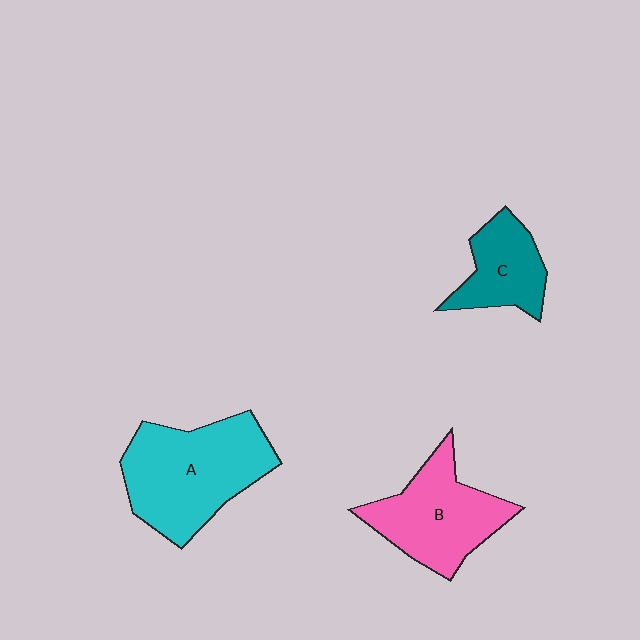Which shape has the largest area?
Shape A (cyan).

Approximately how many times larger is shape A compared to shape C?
Approximately 2.0 times.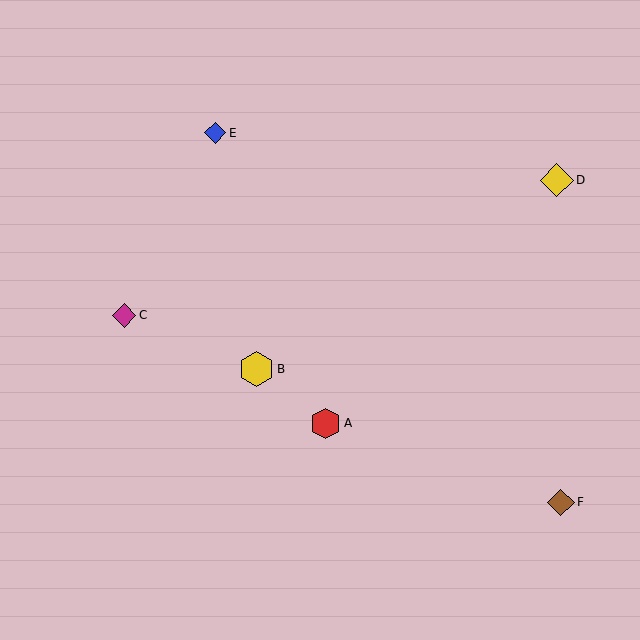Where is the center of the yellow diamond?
The center of the yellow diamond is at (557, 180).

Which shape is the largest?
The yellow hexagon (labeled B) is the largest.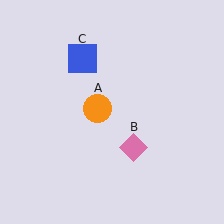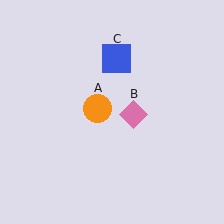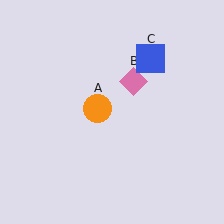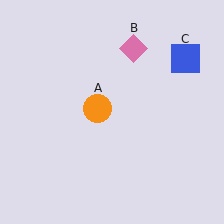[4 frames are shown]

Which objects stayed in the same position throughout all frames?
Orange circle (object A) remained stationary.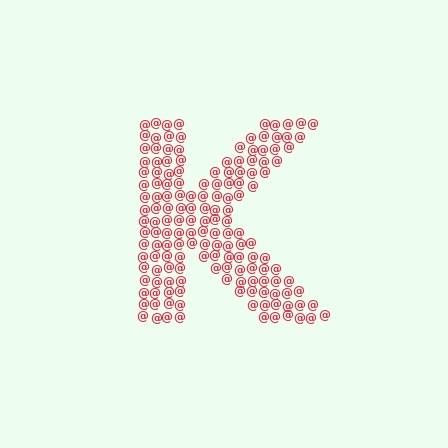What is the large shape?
The large shape is the letter K.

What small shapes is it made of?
It is made of small at signs.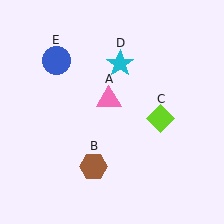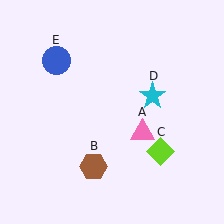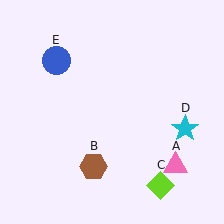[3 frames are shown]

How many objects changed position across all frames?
3 objects changed position: pink triangle (object A), lime diamond (object C), cyan star (object D).